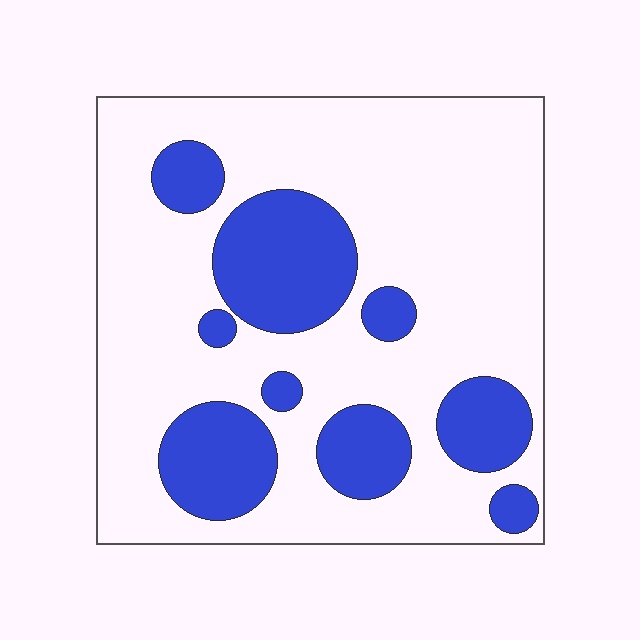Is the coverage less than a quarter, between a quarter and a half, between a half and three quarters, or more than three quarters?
Between a quarter and a half.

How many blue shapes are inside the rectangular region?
9.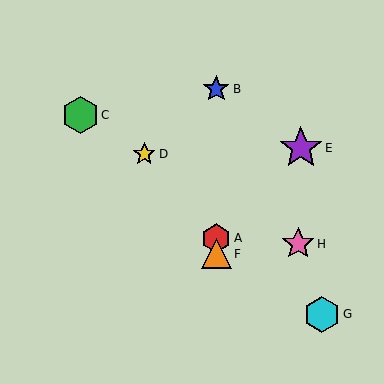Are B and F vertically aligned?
Yes, both are at x≈216.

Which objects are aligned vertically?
Objects A, B, F are aligned vertically.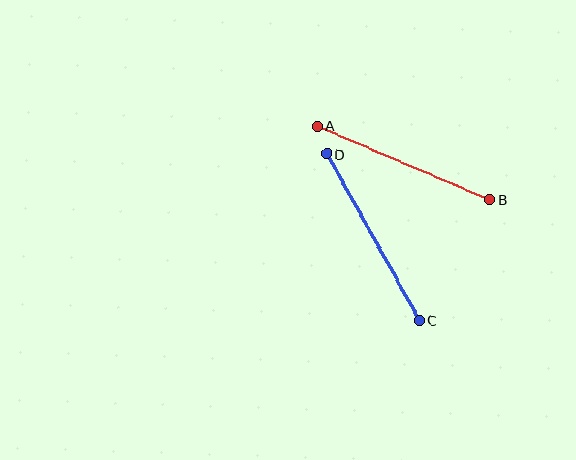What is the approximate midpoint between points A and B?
The midpoint is at approximately (404, 163) pixels.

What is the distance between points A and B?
The distance is approximately 187 pixels.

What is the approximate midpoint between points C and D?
The midpoint is at approximately (373, 237) pixels.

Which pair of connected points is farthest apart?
Points C and D are farthest apart.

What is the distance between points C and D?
The distance is approximately 191 pixels.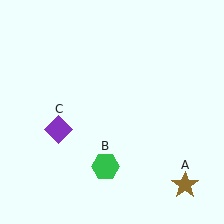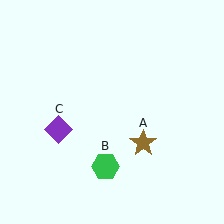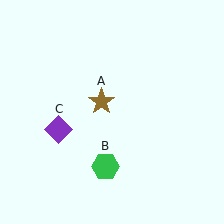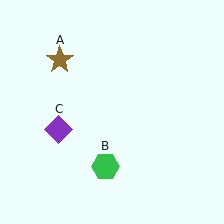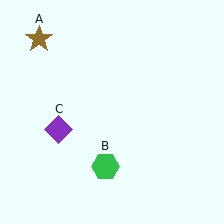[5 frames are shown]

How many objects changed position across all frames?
1 object changed position: brown star (object A).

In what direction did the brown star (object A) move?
The brown star (object A) moved up and to the left.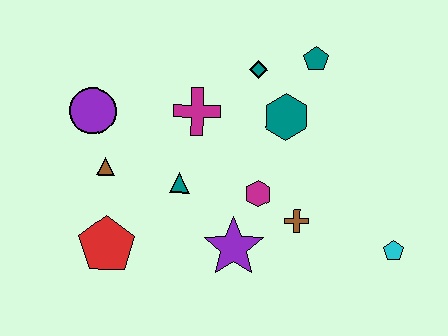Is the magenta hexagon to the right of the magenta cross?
Yes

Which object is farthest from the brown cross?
The purple circle is farthest from the brown cross.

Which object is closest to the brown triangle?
The purple circle is closest to the brown triangle.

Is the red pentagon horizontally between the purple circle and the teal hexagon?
Yes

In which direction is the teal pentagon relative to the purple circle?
The teal pentagon is to the right of the purple circle.